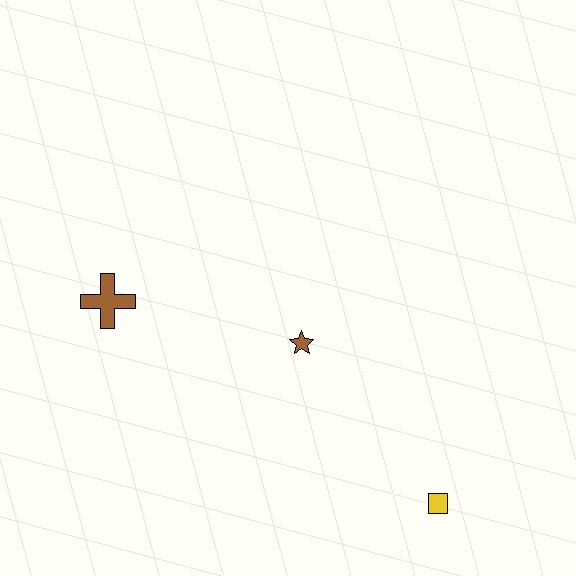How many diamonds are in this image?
There are no diamonds.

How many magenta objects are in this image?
There are no magenta objects.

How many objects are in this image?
There are 3 objects.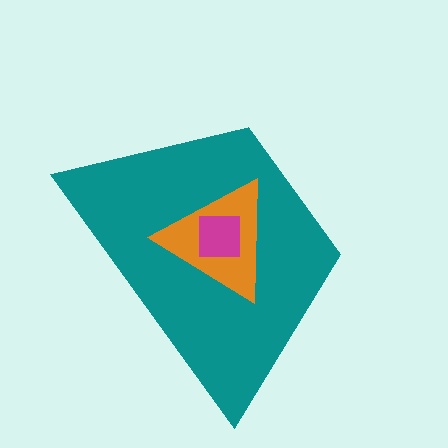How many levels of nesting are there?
3.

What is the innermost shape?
The magenta square.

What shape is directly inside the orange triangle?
The magenta square.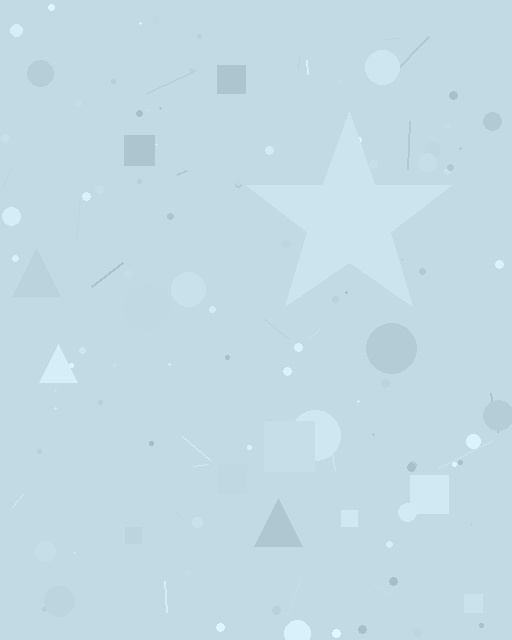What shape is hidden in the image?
A star is hidden in the image.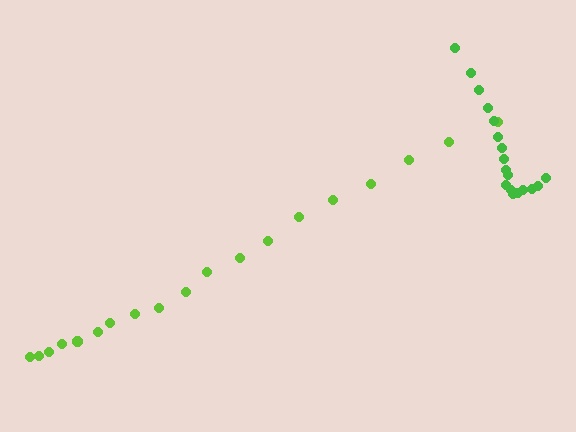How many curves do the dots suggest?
There are 2 distinct paths.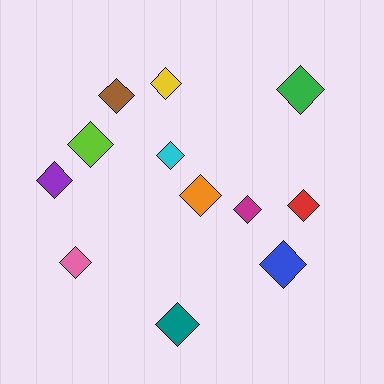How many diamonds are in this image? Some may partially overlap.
There are 12 diamonds.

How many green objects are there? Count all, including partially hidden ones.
There is 1 green object.